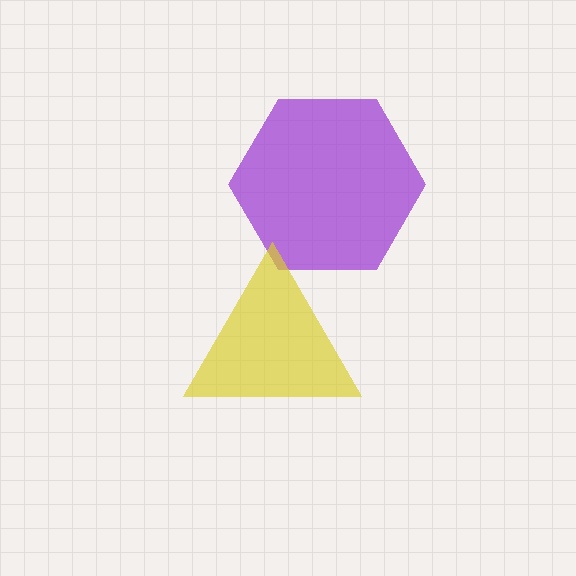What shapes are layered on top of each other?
The layered shapes are: a purple hexagon, a yellow triangle.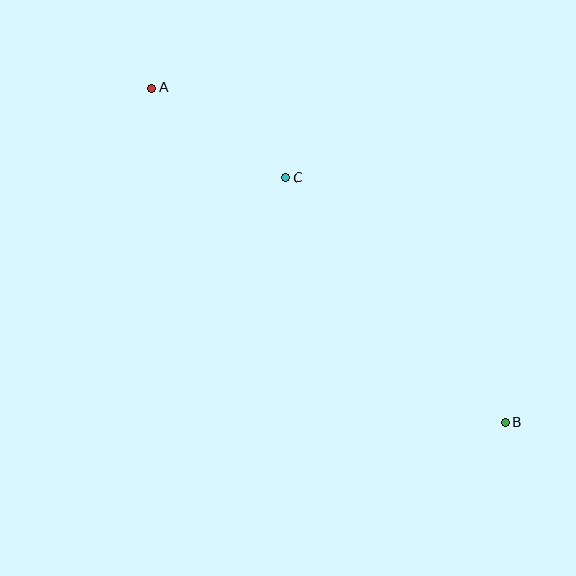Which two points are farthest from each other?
Points A and B are farthest from each other.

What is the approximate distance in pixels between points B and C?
The distance between B and C is approximately 329 pixels.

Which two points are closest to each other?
Points A and C are closest to each other.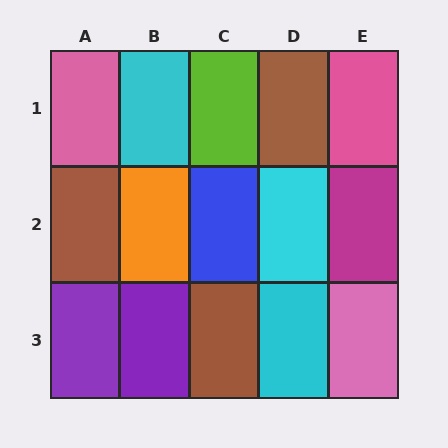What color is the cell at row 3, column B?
Purple.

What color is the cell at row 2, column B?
Orange.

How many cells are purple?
2 cells are purple.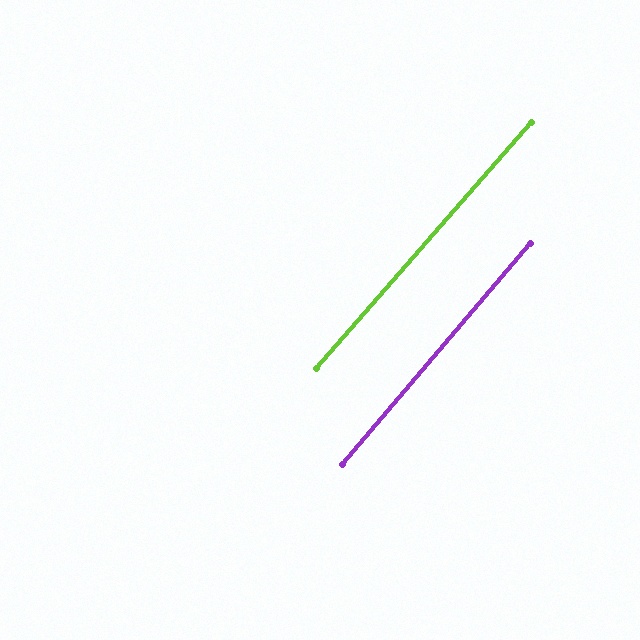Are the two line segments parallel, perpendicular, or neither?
Parallel — their directions differ by only 0.9°.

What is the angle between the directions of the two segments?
Approximately 1 degree.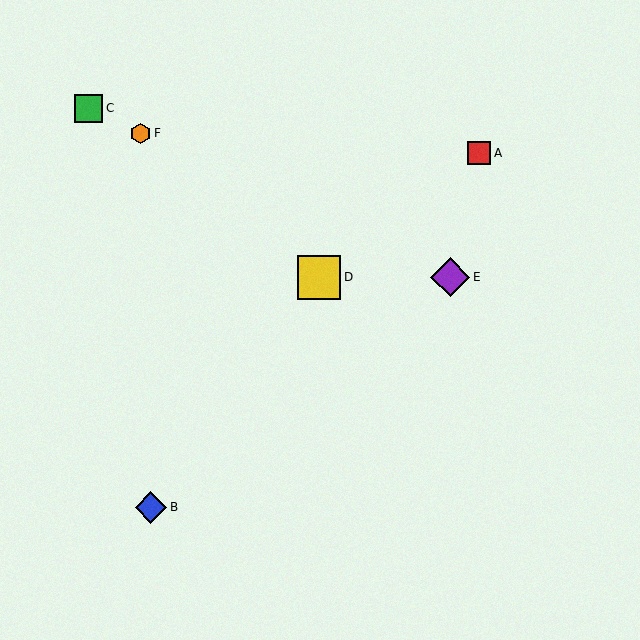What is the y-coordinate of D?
Object D is at y≈277.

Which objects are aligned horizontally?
Objects D, E are aligned horizontally.